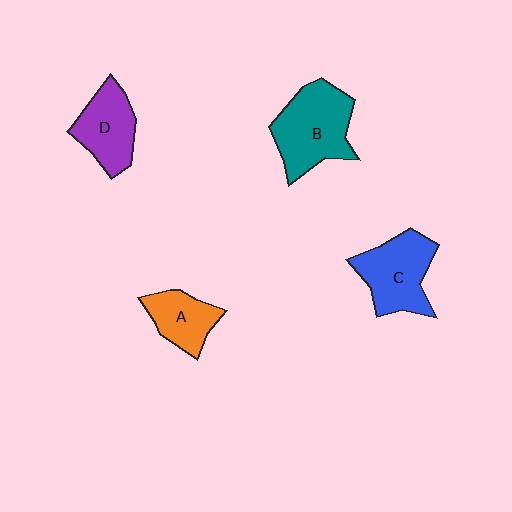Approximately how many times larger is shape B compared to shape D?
Approximately 1.4 times.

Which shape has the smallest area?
Shape A (orange).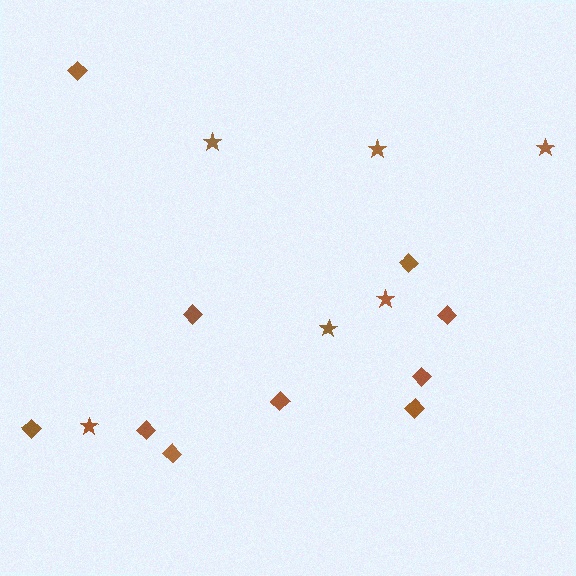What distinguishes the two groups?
There are 2 groups: one group of stars (6) and one group of diamonds (10).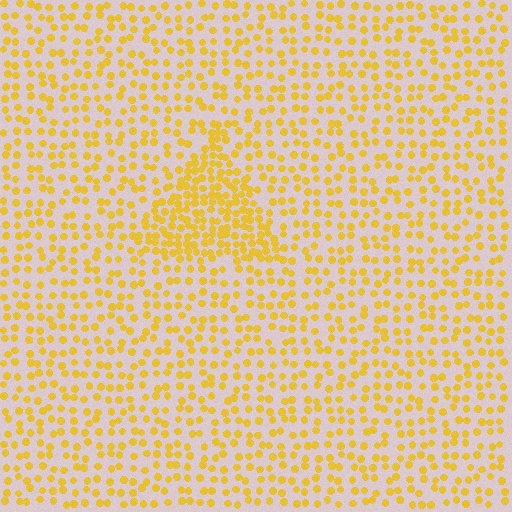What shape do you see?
I see a triangle.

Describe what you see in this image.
The image contains small yellow elements arranged at two different densities. A triangle-shaped region is visible where the elements are more densely packed than the surrounding area.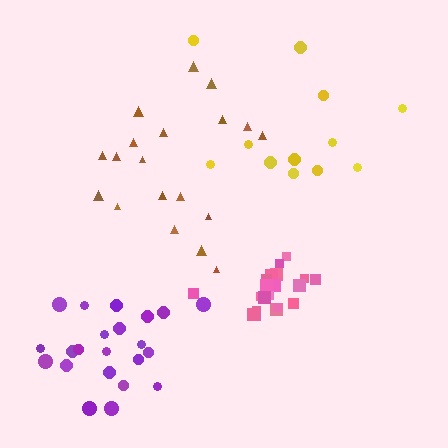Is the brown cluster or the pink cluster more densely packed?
Pink.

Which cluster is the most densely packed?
Pink.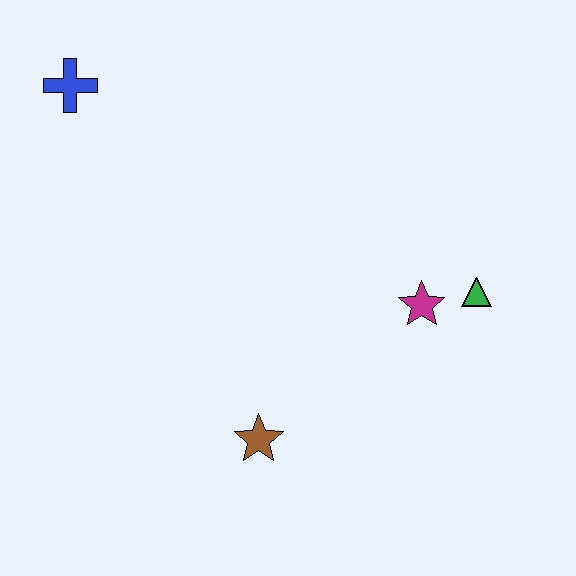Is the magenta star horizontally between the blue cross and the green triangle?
Yes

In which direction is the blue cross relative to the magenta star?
The blue cross is to the left of the magenta star.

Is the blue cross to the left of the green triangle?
Yes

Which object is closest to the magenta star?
The green triangle is closest to the magenta star.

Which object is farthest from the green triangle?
The blue cross is farthest from the green triangle.